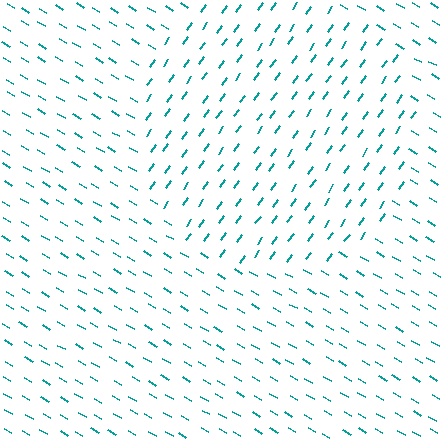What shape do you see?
I see a circle.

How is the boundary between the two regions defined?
The boundary is defined purely by a change in line orientation (approximately 85 degrees difference). All lines are the same color and thickness.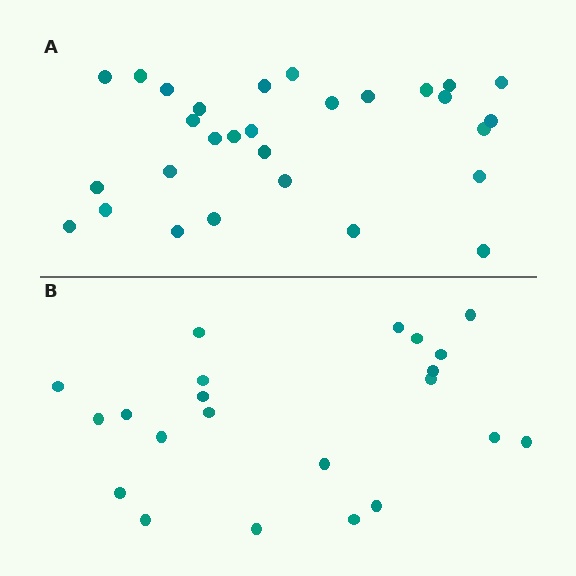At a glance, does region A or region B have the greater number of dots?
Region A (the top region) has more dots.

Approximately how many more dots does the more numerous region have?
Region A has roughly 8 or so more dots than region B.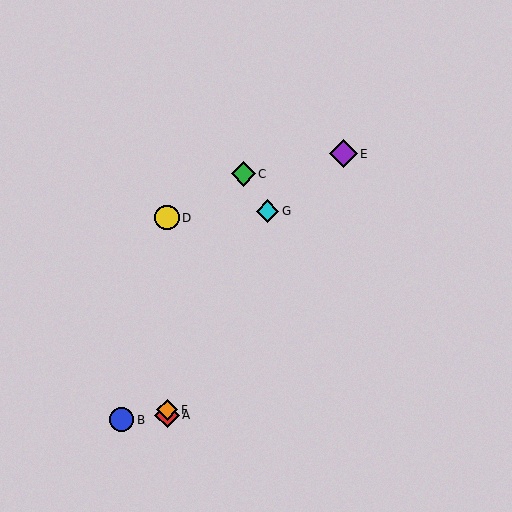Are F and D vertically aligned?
Yes, both are at x≈167.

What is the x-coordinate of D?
Object D is at x≈167.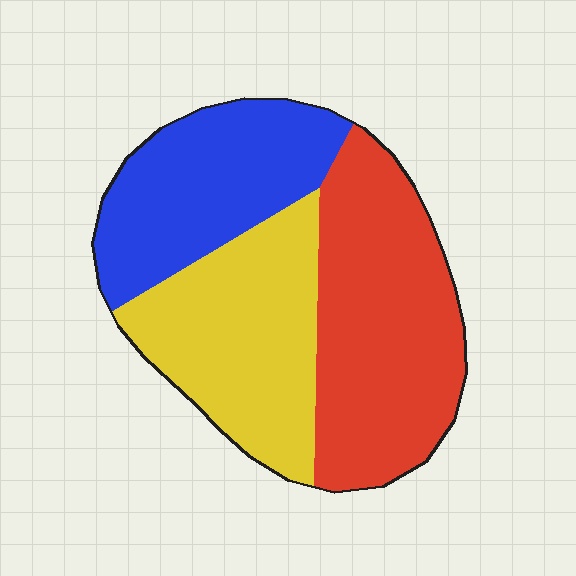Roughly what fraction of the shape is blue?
Blue covers 29% of the shape.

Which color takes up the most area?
Red, at roughly 40%.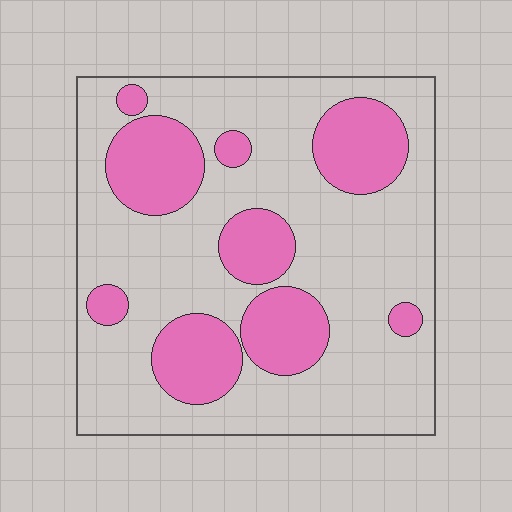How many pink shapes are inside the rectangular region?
9.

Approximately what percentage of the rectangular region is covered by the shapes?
Approximately 30%.